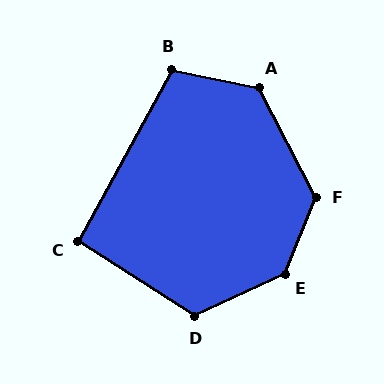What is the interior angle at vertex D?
Approximately 123 degrees (obtuse).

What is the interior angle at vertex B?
Approximately 107 degrees (obtuse).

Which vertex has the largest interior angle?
E, at approximately 137 degrees.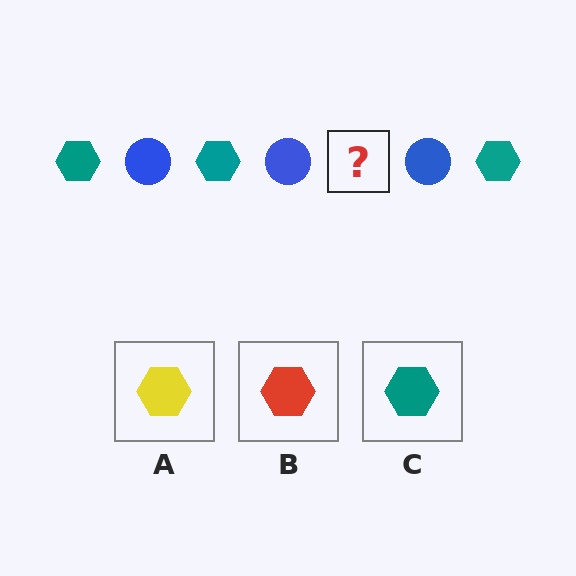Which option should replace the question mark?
Option C.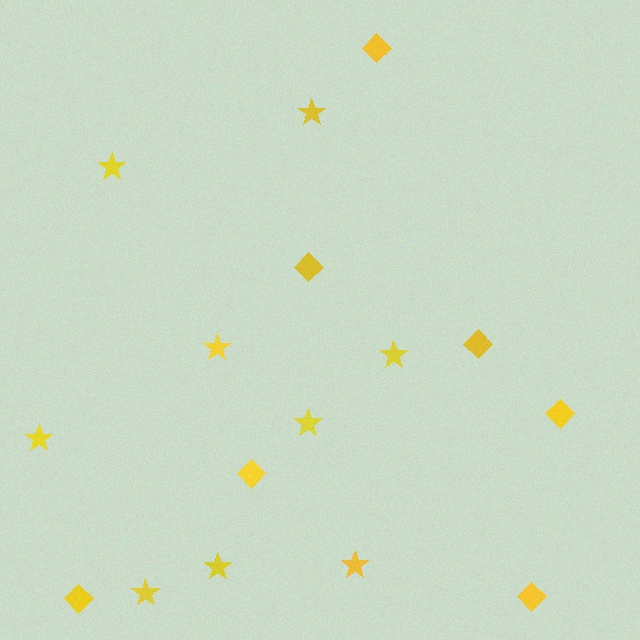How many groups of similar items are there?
There are 2 groups: one group of diamonds (7) and one group of stars (9).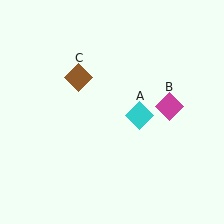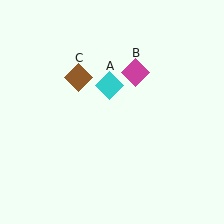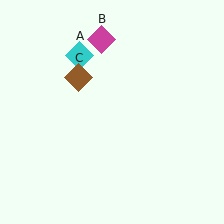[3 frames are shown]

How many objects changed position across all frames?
2 objects changed position: cyan diamond (object A), magenta diamond (object B).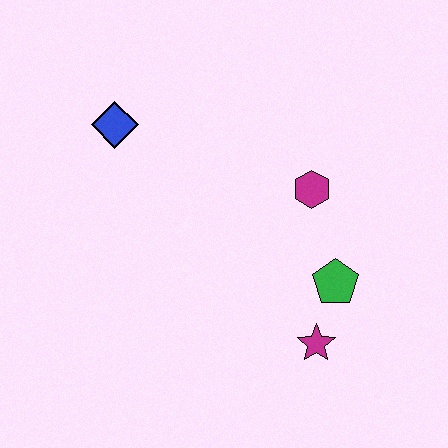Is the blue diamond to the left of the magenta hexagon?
Yes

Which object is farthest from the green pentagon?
The blue diamond is farthest from the green pentagon.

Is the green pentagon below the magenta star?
No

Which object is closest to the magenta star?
The green pentagon is closest to the magenta star.